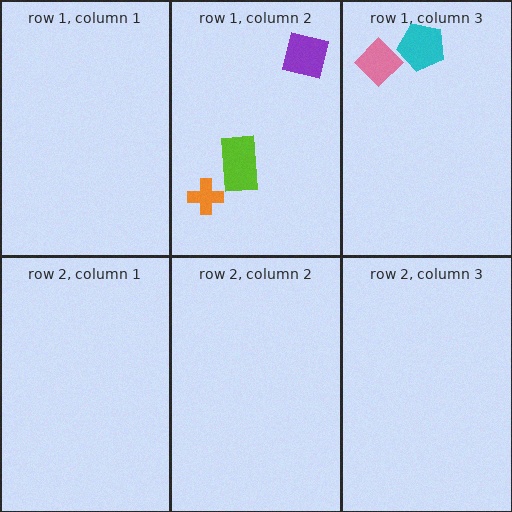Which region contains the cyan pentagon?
The row 1, column 3 region.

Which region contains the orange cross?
The row 1, column 2 region.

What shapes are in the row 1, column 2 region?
The purple square, the orange cross, the lime rectangle.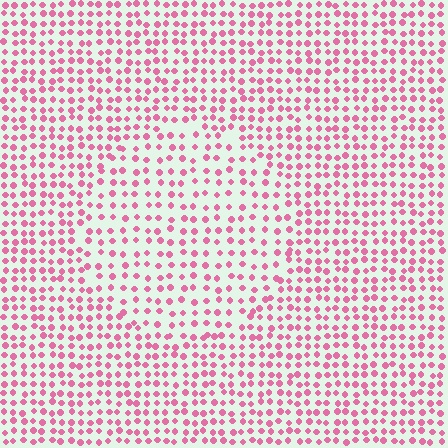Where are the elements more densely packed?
The elements are more densely packed outside the circle boundary.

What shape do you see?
I see a circle.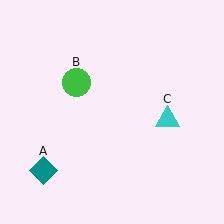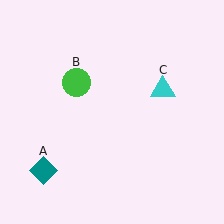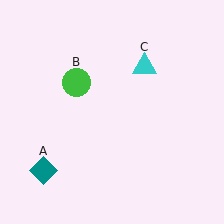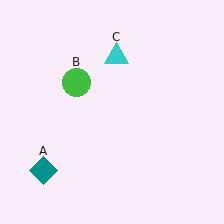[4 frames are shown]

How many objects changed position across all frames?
1 object changed position: cyan triangle (object C).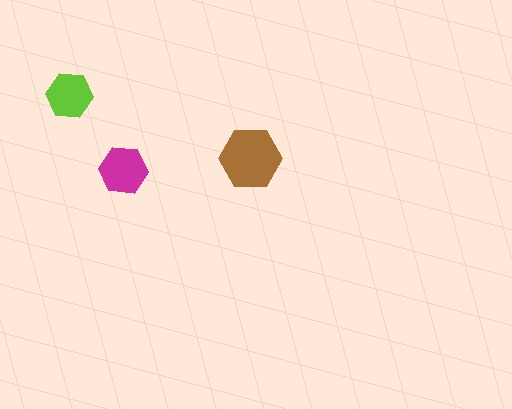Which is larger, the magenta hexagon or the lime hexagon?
The magenta one.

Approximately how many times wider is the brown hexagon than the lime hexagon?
About 1.5 times wider.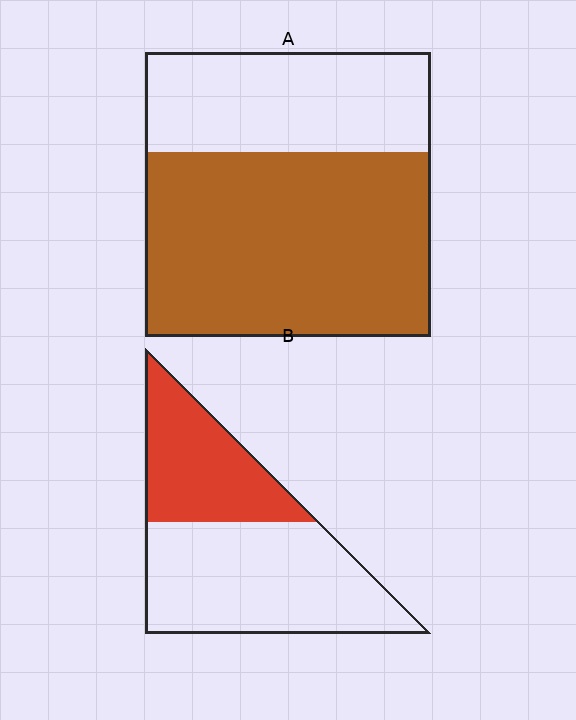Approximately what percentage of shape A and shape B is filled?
A is approximately 65% and B is approximately 35%.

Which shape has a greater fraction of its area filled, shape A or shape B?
Shape A.